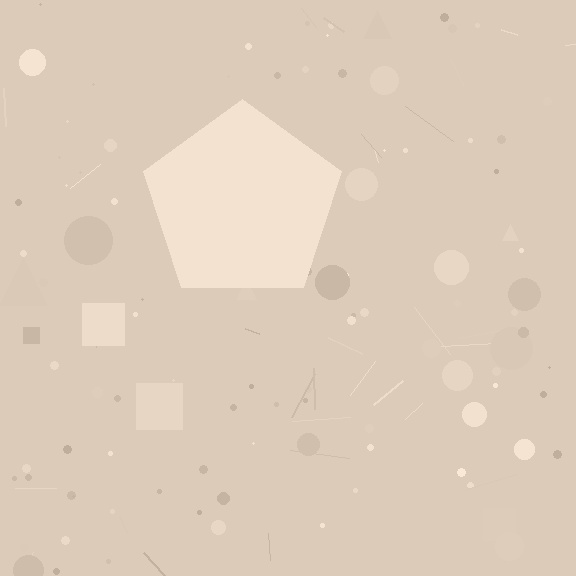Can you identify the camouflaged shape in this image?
The camouflaged shape is a pentagon.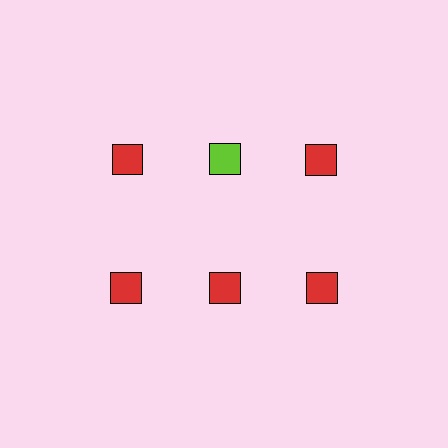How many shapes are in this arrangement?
There are 6 shapes arranged in a grid pattern.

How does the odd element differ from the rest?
It has a different color: lime instead of red.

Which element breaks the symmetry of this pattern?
The lime square in the top row, second from left column breaks the symmetry. All other shapes are red squares.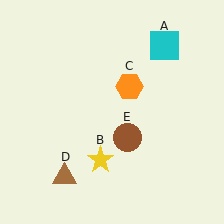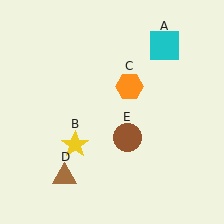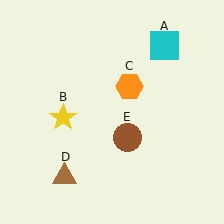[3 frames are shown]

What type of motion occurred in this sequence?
The yellow star (object B) rotated clockwise around the center of the scene.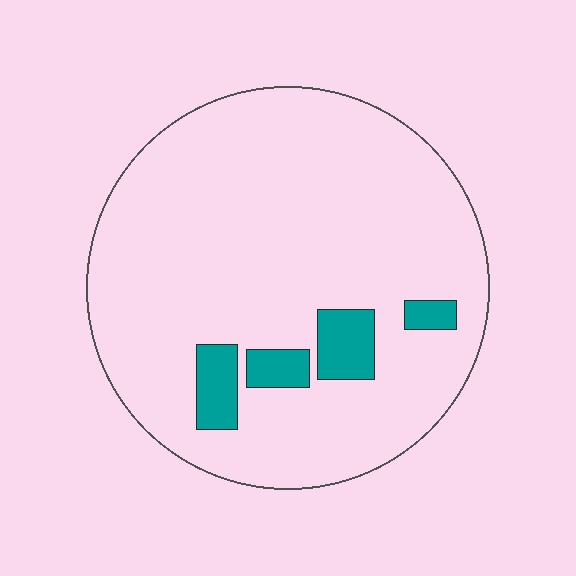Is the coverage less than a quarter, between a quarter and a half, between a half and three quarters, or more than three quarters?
Less than a quarter.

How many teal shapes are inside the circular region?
4.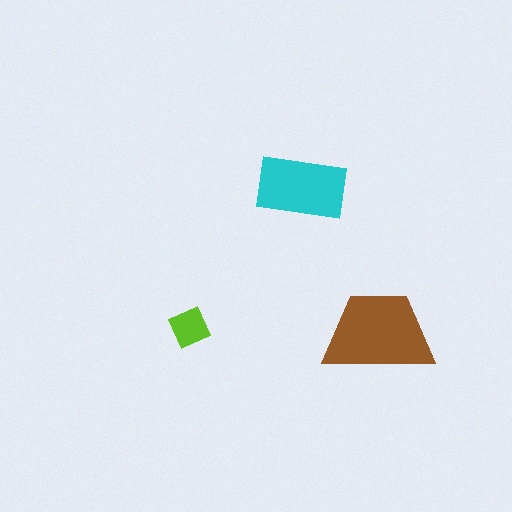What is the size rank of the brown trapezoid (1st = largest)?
1st.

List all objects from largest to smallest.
The brown trapezoid, the cyan rectangle, the lime diamond.